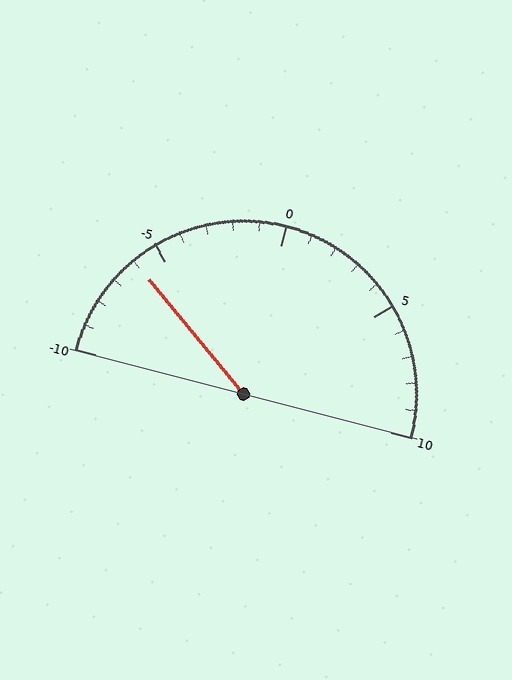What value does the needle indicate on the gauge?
The needle indicates approximately -6.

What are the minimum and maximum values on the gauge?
The gauge ranges from -10 to 10.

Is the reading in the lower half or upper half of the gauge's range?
The reading is in the lower half of the range (-10 to 10).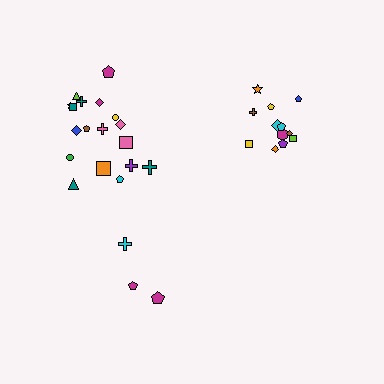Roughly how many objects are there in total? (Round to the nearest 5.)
Roughly 35 objects in total.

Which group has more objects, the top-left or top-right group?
The top-left group.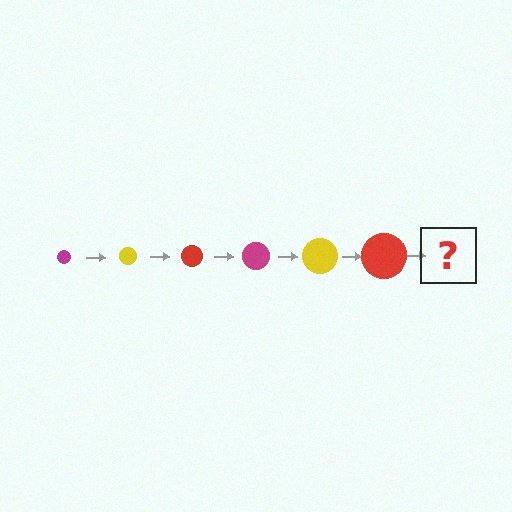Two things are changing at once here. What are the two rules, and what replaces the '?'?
The two rules are that the circle grows larger each step and the color cycles through magenta, yellow, and red. The '?' should be a magenta circle, larger than the previous one.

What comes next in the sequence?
The next element should be a magenta circle, larger than the previous one.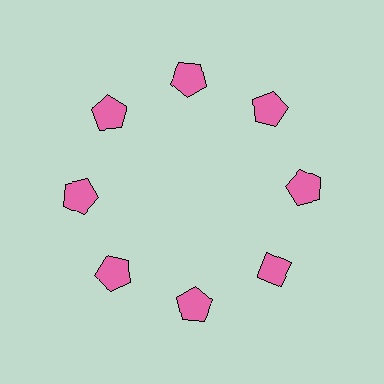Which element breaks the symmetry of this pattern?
The pink diamond at roughly the 4 o'clock position breaks the symmetry. All other shapes are pink pentagons.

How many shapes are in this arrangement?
There are 8 shapes arranged in a ring pattern.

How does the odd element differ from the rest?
It has a different shape: diamond instead of pentagon.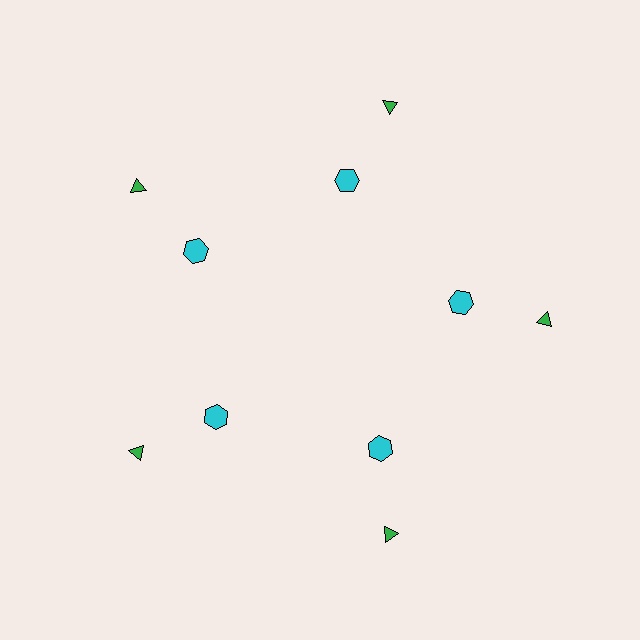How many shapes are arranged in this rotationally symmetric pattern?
There are 10 shapes, arranged in 5 groups of 2.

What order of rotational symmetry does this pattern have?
This pattern has 5-fold rotational symmetry.